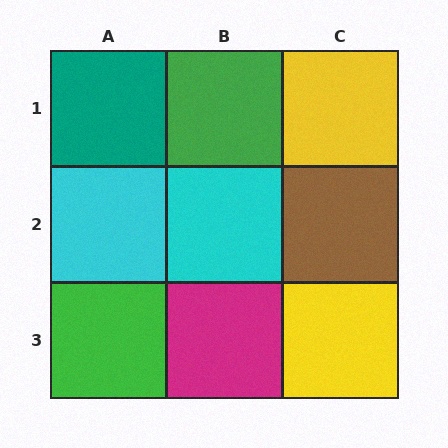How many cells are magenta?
1 cell is magenta.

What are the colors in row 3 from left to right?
Green, magenta, yellow.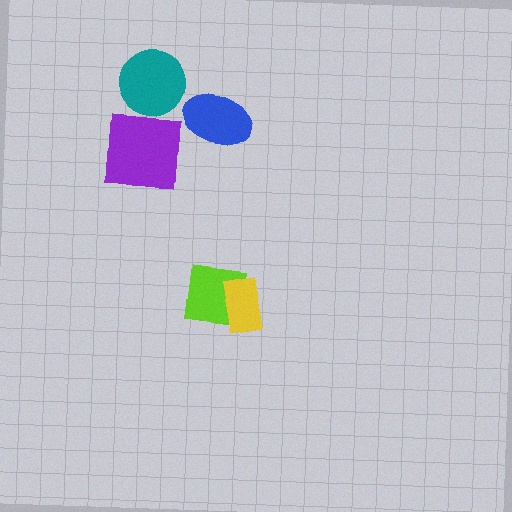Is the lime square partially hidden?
Yes, it is partially covered by another shape.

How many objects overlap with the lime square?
1 object overlaps with the lime square.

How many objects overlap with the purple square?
0 objects overlap with the purple square.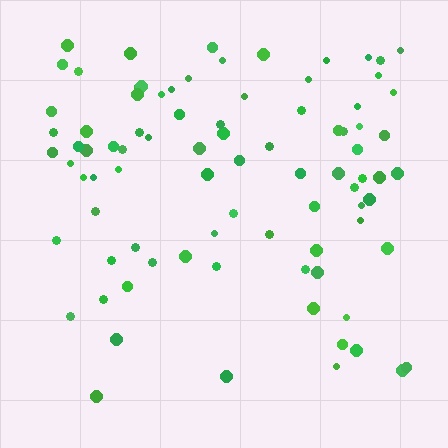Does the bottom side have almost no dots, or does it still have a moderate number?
Still a moderate number, just noticeably fewer than the top.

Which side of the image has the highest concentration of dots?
The top.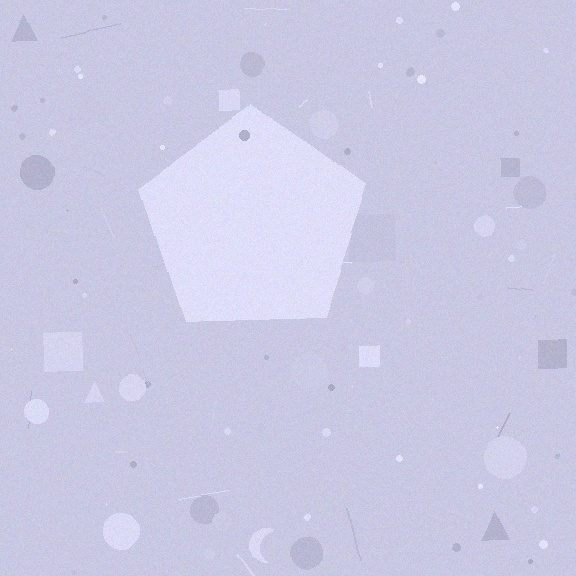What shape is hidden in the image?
A pentagon is hidden in the image.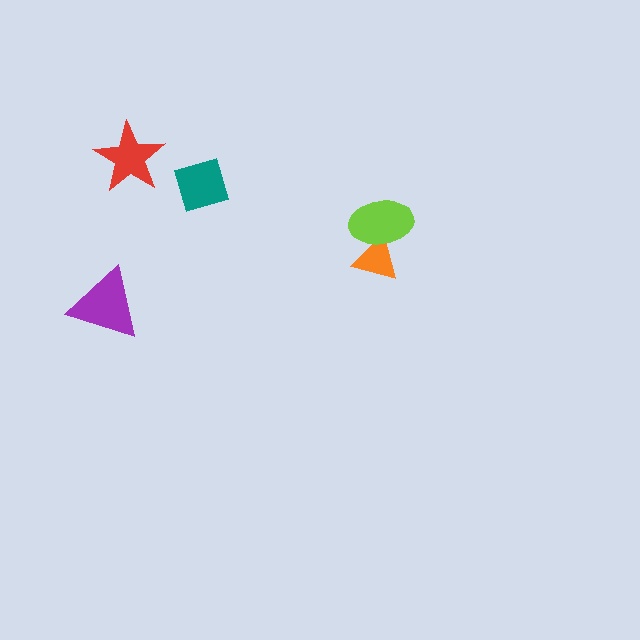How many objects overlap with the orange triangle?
1 object overlaps with the orange triangle.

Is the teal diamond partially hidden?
No, no other shape covers it.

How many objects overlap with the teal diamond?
0 objects overlap with the teal diamond.